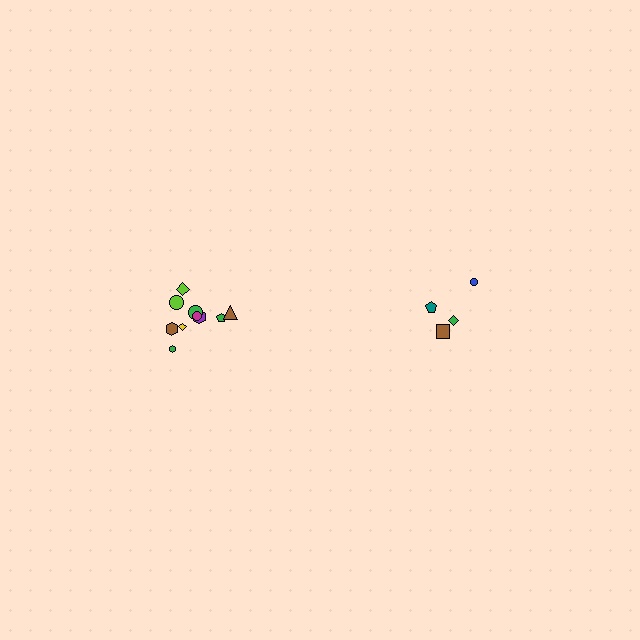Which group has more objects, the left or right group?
The left group.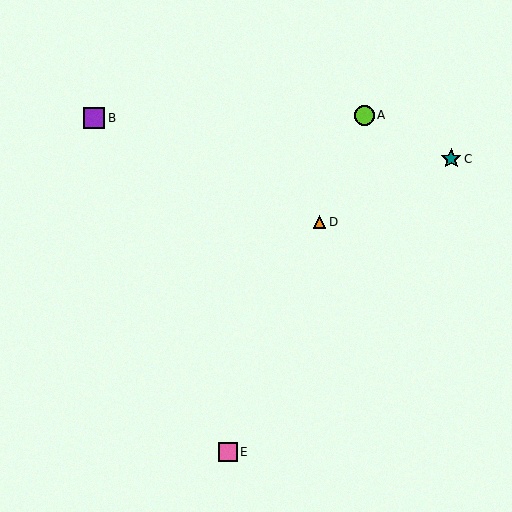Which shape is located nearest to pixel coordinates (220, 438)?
The pink square (labeled E) at (228, 452) is nearest to that location.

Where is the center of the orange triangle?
The center of the orange triangle is at (320, 222).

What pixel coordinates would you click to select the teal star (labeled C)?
Click at (451, 159) to select the teal star C.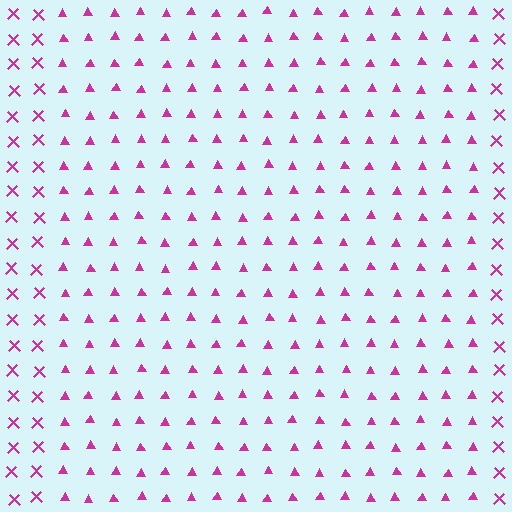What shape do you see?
I see a rectangle.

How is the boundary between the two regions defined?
The boundary is defined by a change in element shape: triangles inside vs. X marks outside. All elements share the same color and spacing.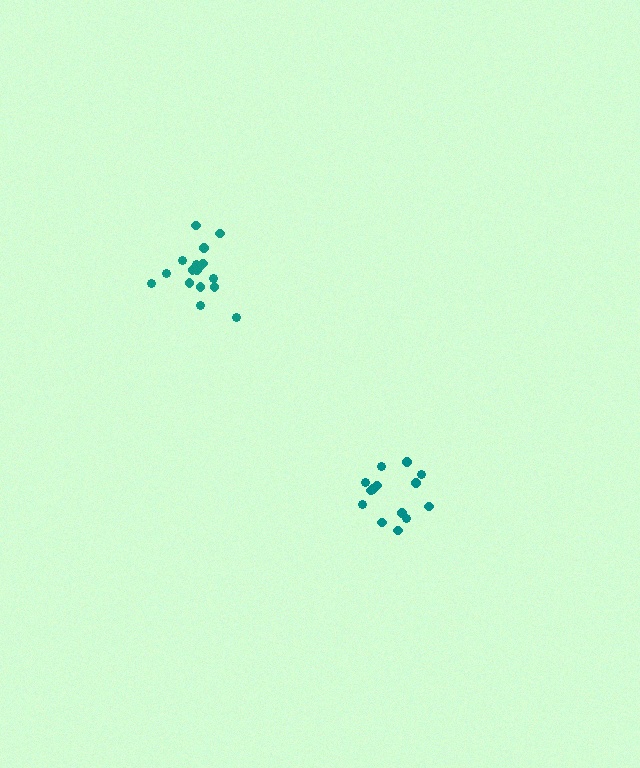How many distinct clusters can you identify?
There are 2 distinct clusters.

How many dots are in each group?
Group 1: 14 dots, Group 2: 17 dots (31 total).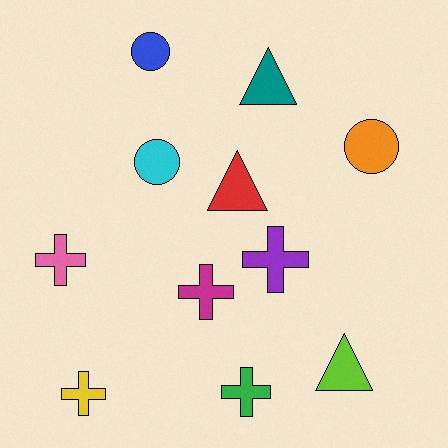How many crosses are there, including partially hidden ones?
There are 5 crosses.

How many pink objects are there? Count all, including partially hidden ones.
There is 1 pink object.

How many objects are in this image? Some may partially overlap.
There are 11 objects.